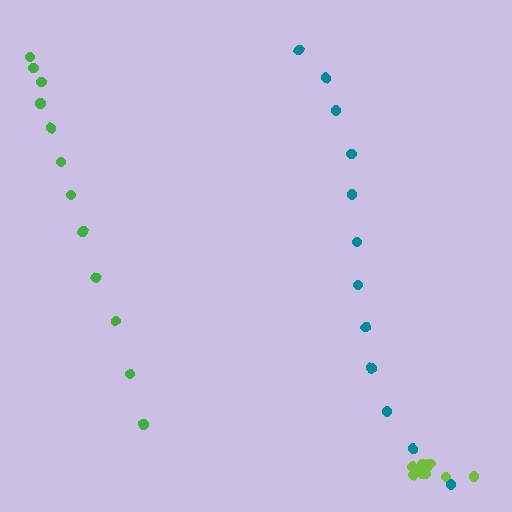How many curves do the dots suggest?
There are 3 distinct paths.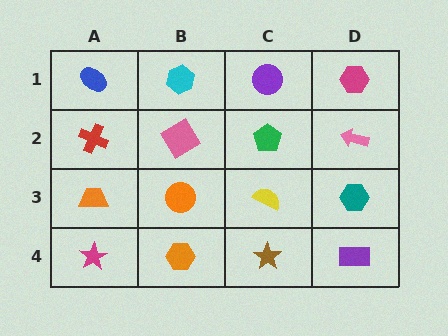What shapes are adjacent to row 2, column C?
A purple circle (row 1, column C), a yellow semicircle (row 3, column C), a pink diamond (row 2, column B), a pink arrow (row 2, column D).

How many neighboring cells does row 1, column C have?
3.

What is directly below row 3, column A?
A magenta star.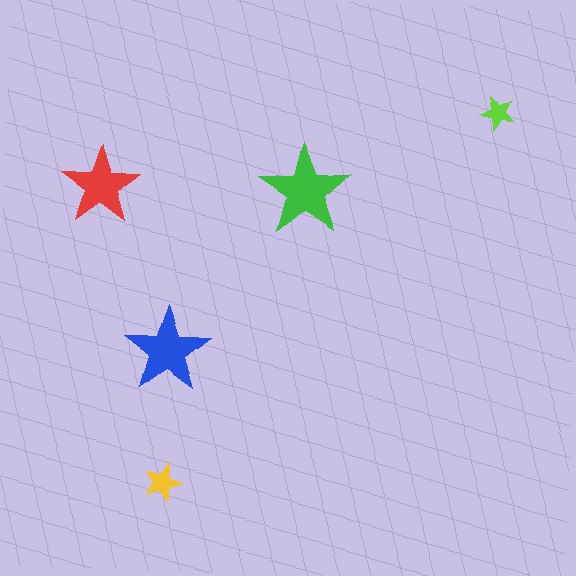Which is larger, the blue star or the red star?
The blue one.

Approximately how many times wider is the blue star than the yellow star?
About 2 times wider.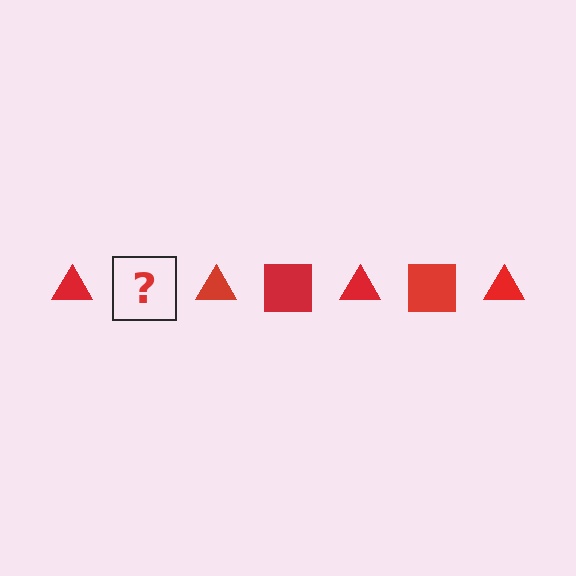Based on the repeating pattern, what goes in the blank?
The blank should be a red square.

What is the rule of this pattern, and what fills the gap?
The rule is that the pattern cycles through triangle, square shapes in red. The gap should be filled with a red square.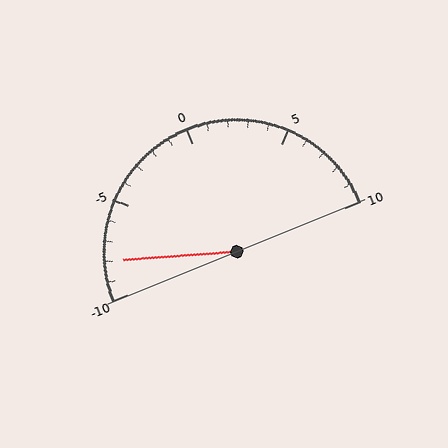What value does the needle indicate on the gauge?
The needle indicates approximately -8.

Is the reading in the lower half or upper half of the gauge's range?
The reading is in the lower half of the range (-10 to 10).